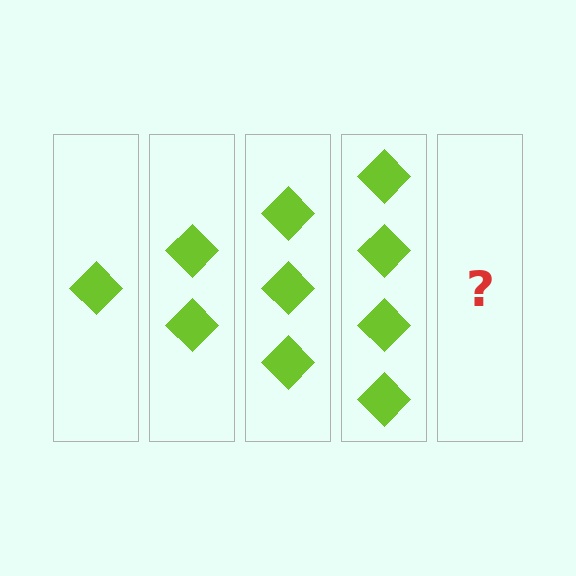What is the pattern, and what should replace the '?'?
The pattern is that each step adds one more diamond. The '?' should be 5 diamonds.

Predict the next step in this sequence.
The next step is 5 diamonds.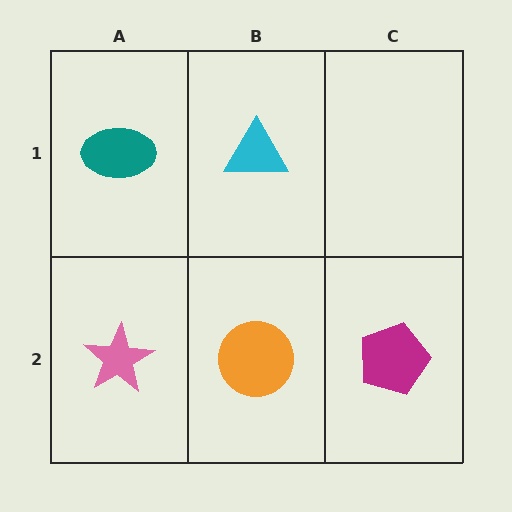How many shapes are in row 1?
2 shapes.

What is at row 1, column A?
A teal ellipse.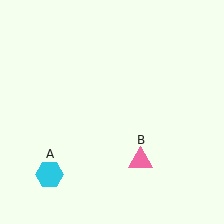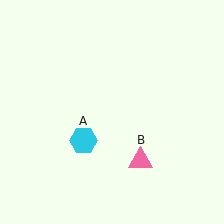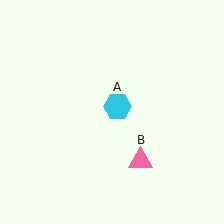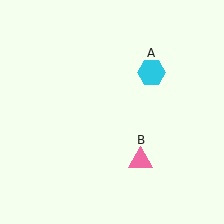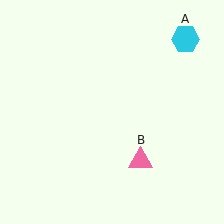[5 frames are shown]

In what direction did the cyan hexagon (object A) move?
The cyan hexagon (object A) moved up and to the right.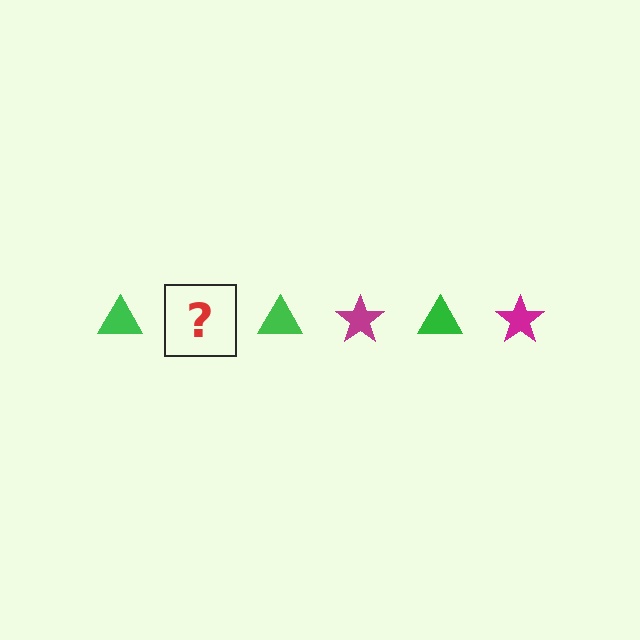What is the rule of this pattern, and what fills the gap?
The rule is that the pattern alternates between green triangle and magenta star. The gap should be filled with a magenta star.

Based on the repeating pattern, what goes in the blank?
The blank should be a magenta star.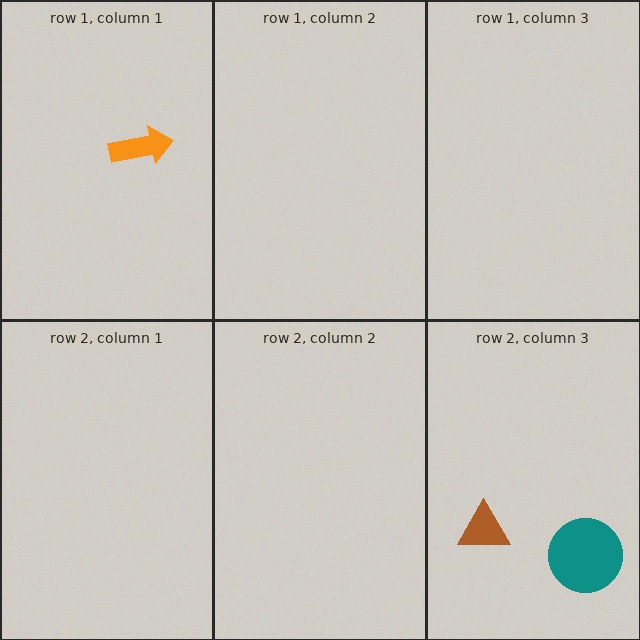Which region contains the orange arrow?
The row 1, column 1 region.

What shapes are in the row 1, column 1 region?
The orange arrow.